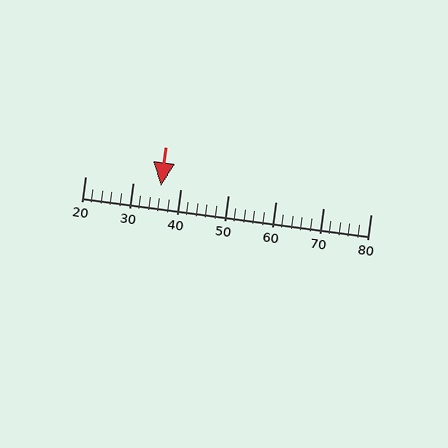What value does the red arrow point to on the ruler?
The red arrow points to approximately 36.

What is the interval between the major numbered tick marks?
The major tick marks are spaced 10 units apart.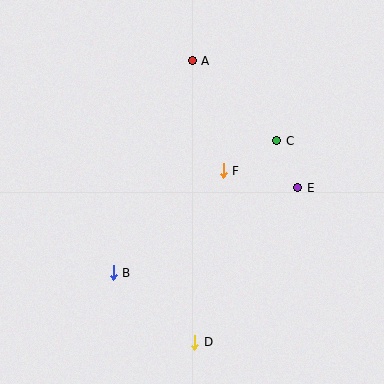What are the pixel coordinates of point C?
Point C is at (277, 141).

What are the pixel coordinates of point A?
Point A is at (192, 61).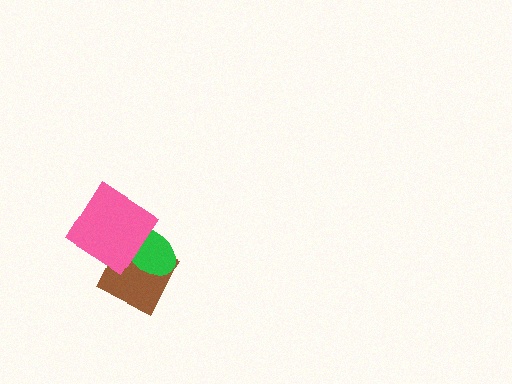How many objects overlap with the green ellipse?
2 objects overlap with the green ellipse.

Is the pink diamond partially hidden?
No, no other shape covers it.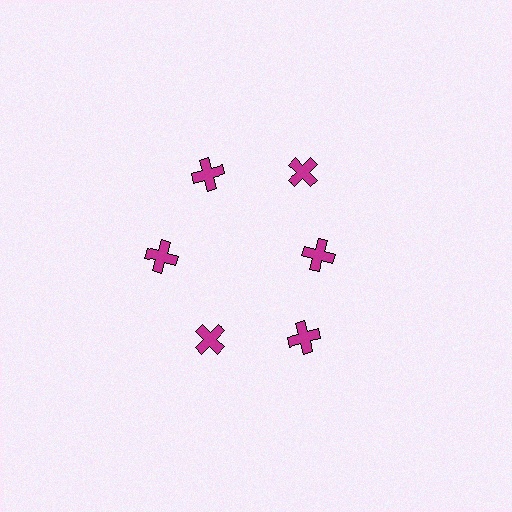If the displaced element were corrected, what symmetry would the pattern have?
It would have 6-fold rotational symmetry — the pattern would map onto itself every 60 degrees.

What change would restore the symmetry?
The symmetry would be restored by moving it outward, back onto the ring so that all 6 crosses sit at equal angles and equal distance from the center.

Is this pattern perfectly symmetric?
No. The 6 magenta crosses are arranged in a ring, but one element near the 3 o'clock position is pulled inward toward the center, breaking the 6-fold rotational symmetry.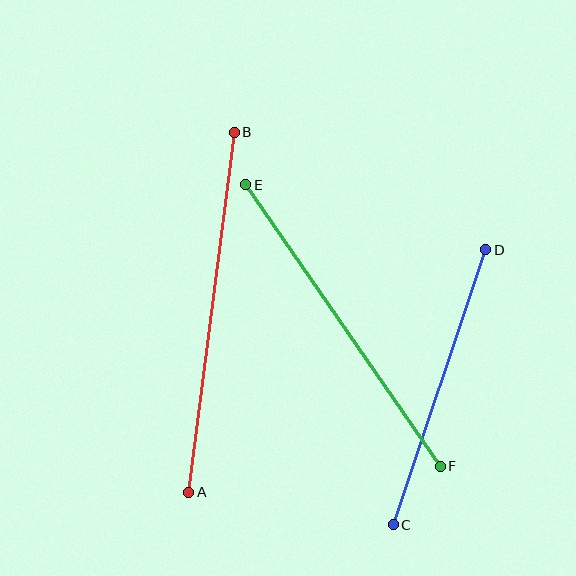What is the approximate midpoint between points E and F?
The midpoint is at approximately (343, 325) pixels.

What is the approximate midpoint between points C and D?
The midpoint is at approximately (440, 387) pixels.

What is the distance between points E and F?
The distance is approximately 342 pixels.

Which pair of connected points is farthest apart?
Points A and B are farthest apart.